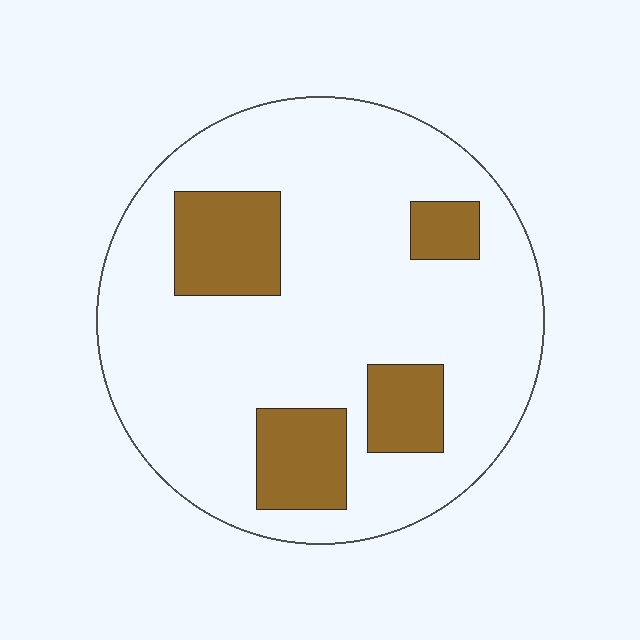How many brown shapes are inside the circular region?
4.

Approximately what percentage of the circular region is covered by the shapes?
Approximately 20%.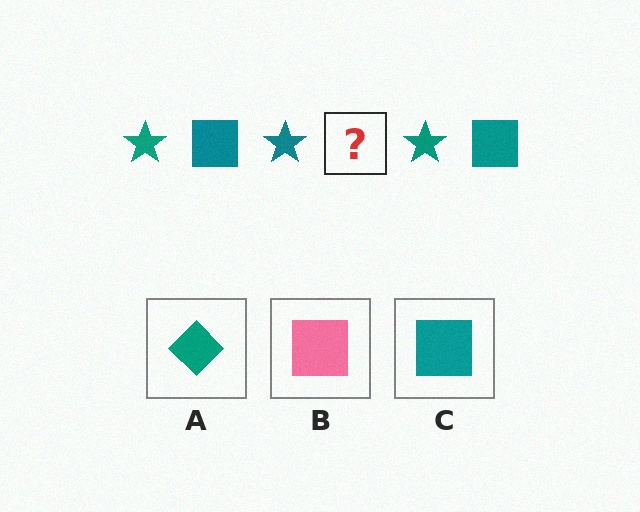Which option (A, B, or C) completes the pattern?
C.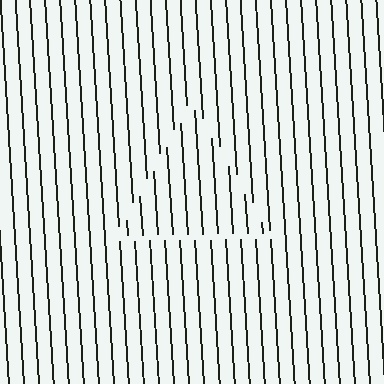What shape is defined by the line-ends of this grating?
An illusory triangle. The interior of the shape contains the same grating, shifted by half a period — the contour is defined by the phase discontinuity where line-ends from the inner and outer gratings abut.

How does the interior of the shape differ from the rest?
The interior of the shape contains the same grating, shifted by half a period — the contour is defined by the phase discontinuity where line-ends from the inner and outer gratings abut.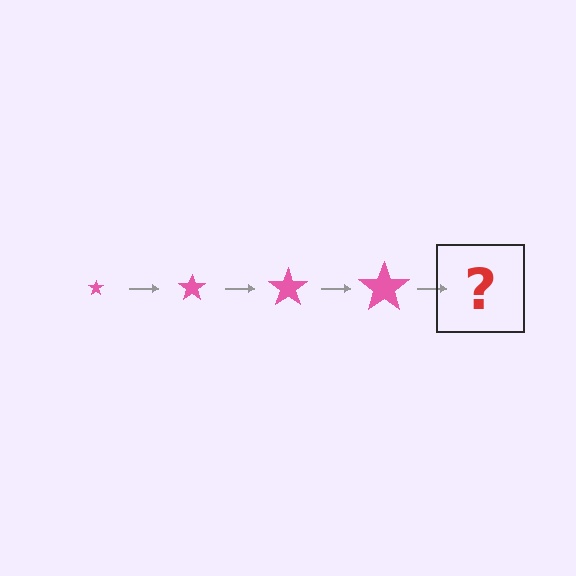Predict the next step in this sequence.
The next step is a pink star, larger than the previous one.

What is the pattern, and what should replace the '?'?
The pattern is that the star gets progressively larger each step. The '?' should be a pink star, larger than the previous one.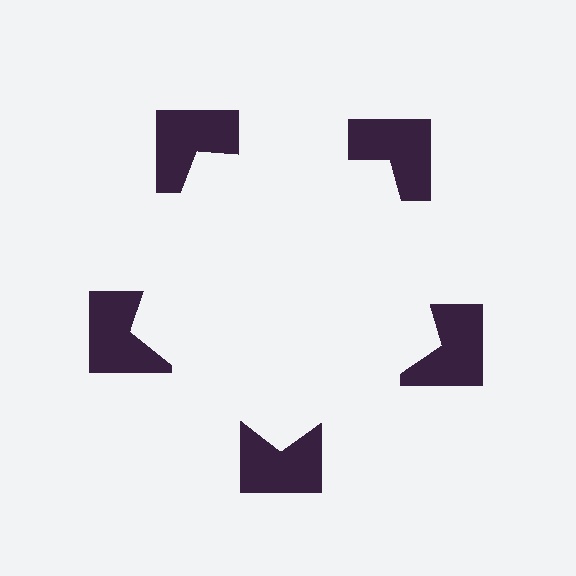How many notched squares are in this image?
There are 5 — one at each vertex of the illusory pentagon.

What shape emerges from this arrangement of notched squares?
An illusory pentagon — its edges are inferred from the aligned wedge cuts in the notched squares, not physically drawn.